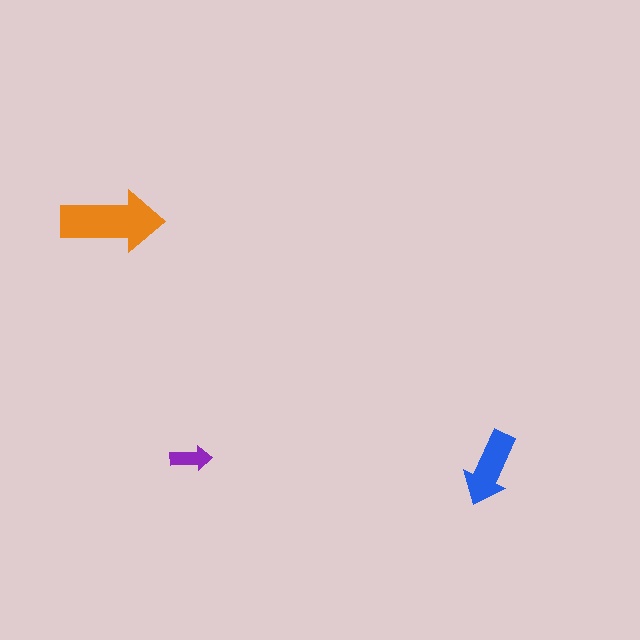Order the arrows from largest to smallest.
the orange one, the blue one, the purple one.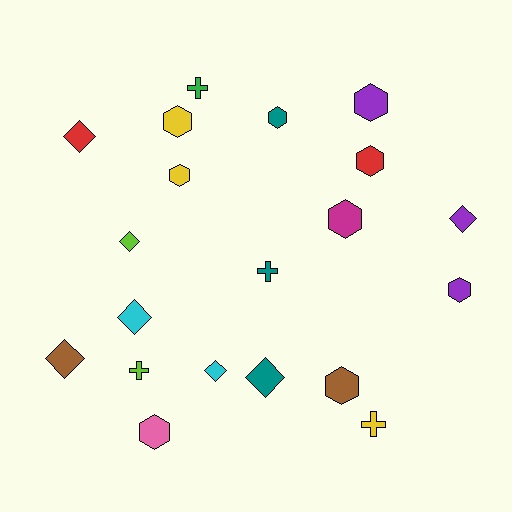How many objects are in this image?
There are 20 objects.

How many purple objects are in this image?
There are 3 purple objects.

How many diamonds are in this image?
There are 7 diamonds.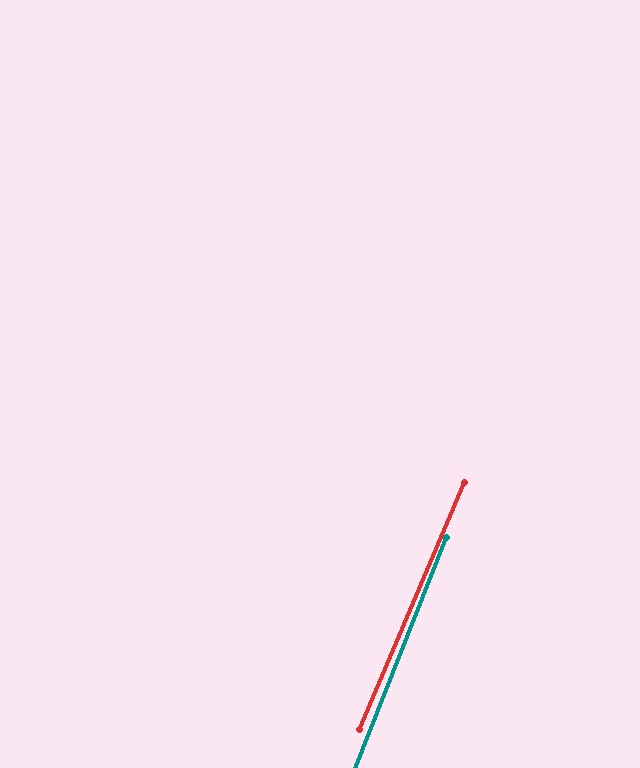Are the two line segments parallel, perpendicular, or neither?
Parallel — their directions differ by only 1.6°.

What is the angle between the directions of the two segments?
Approximately 2 degrees.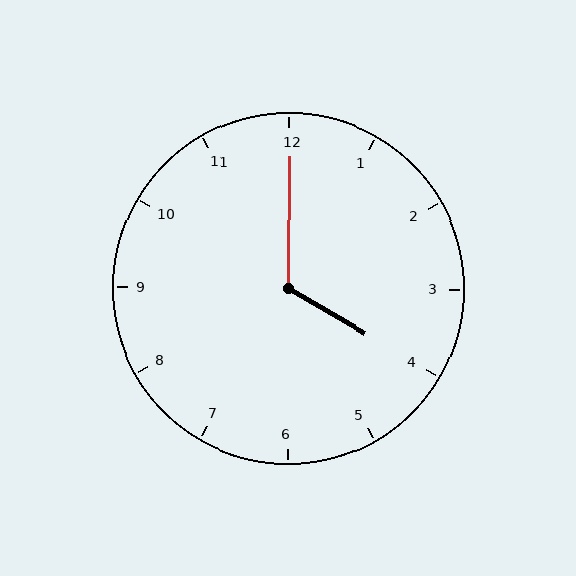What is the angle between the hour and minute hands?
Approximately 120 degrees.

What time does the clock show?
4:00.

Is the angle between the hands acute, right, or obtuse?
It is obtuse.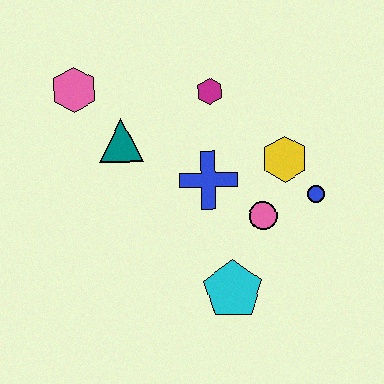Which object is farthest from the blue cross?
The pink hexagon is farthest from the blue cross.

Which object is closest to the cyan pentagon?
The pink circle is closest to the cyan pentagon.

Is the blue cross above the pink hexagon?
No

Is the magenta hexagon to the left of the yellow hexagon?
Yes